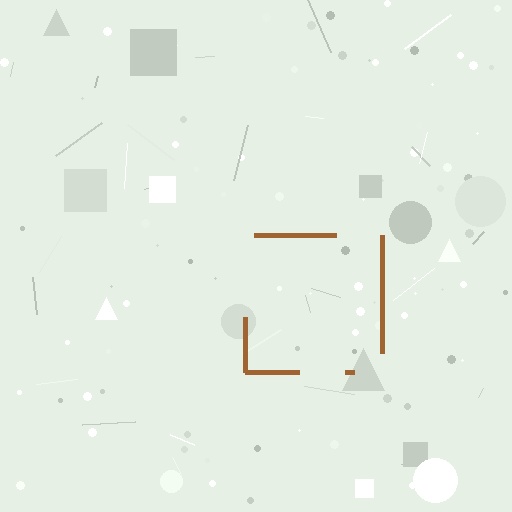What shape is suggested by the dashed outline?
The dashed outline suggests a square.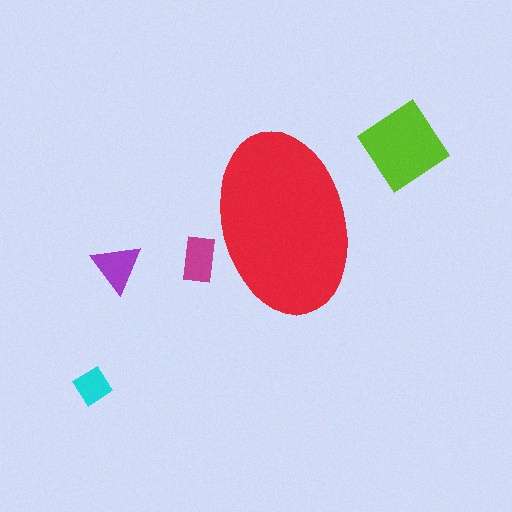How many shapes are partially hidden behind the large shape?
1 shape is partially hidden.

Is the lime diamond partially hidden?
No, the lime diamond is fully visible.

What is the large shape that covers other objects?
A red ellipse.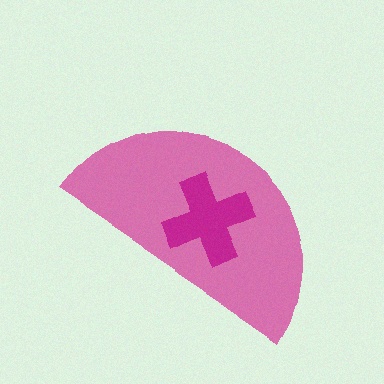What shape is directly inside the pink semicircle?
The magenta cross.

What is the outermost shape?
The pink semicircle.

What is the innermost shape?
The magenta cross.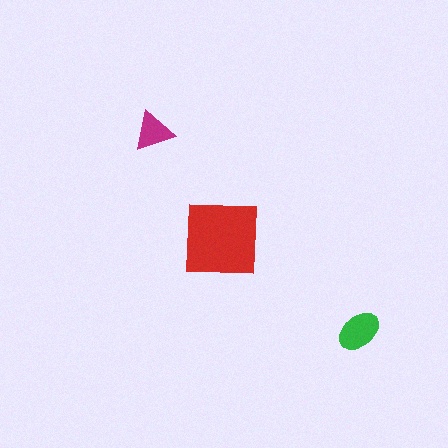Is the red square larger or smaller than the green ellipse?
Larger.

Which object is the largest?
The red square.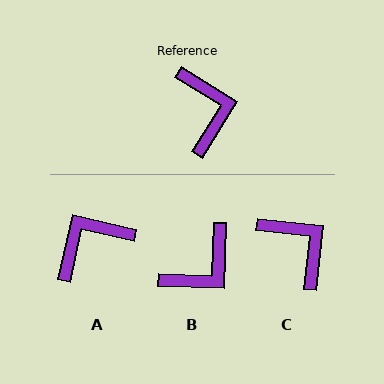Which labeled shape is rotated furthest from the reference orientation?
A, about 109 degrees away.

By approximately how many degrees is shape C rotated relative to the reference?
Approximately 26 degrees counter-clockwise.